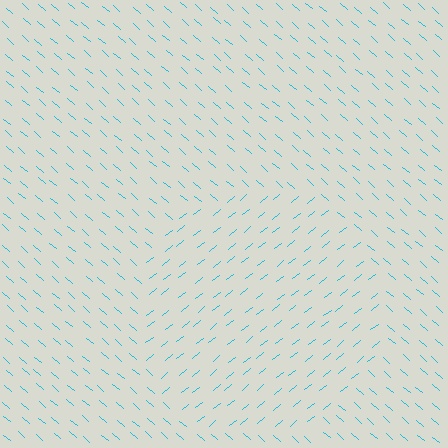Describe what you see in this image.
The image is filled with small cyan line segments. A circle region in the image has lines oriented differently from the surrounding lines, creating a visible texture boundary.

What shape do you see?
I see a circle.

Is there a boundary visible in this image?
Yes, there is a texture boundary formed by a change in line orientation.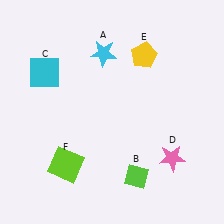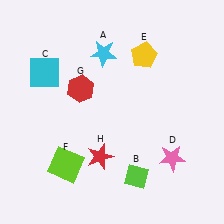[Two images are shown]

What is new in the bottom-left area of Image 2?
A red star (H) was added in the bottom-left area of Image 2.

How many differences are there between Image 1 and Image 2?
There are 2 differences between the two images.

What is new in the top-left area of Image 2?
A red hexagon (G) was added in the top-left area of Image 2.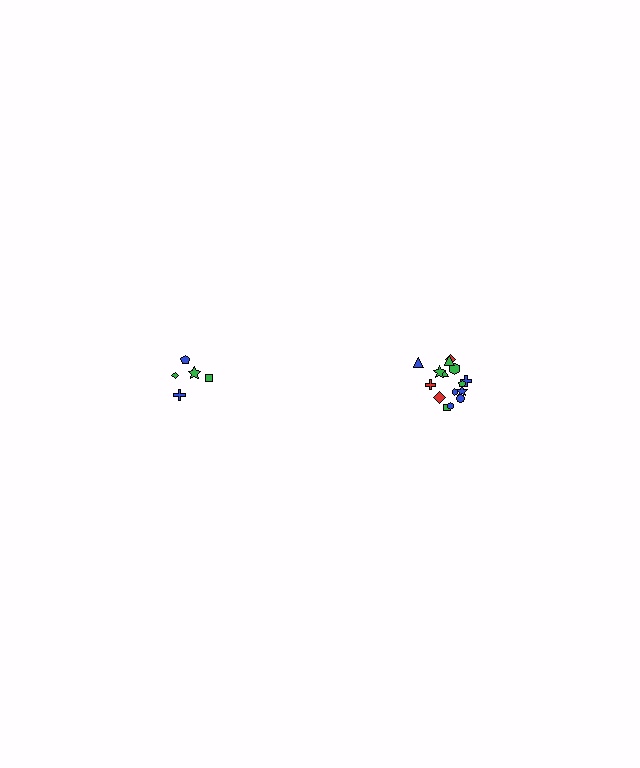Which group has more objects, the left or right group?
The right group.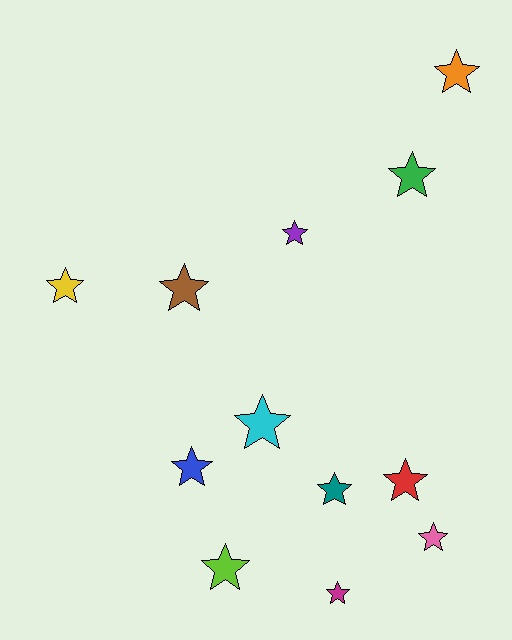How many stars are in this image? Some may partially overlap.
There are 12 stars.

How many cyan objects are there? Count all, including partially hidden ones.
There is 1 cyan object.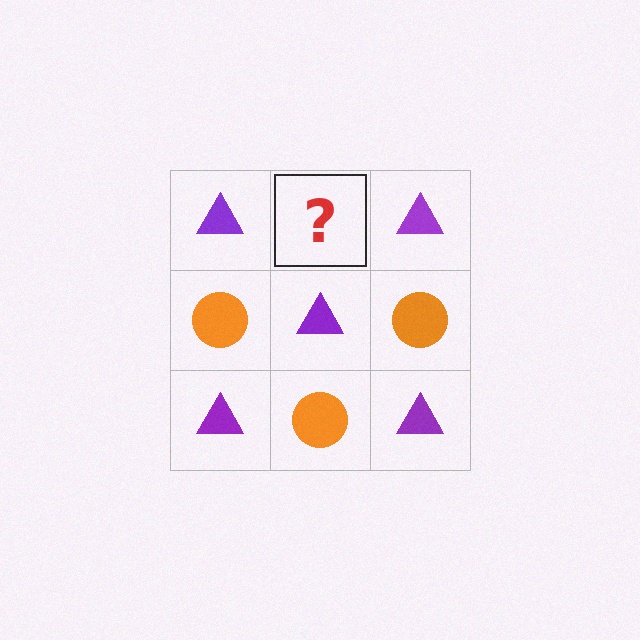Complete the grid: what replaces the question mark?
The question mark should be replaced with an orange circle.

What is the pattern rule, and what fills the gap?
The rule is that it alternates purple triangle and orange circle in a checkerboard pattern. The gap should be filled with an orange circle.